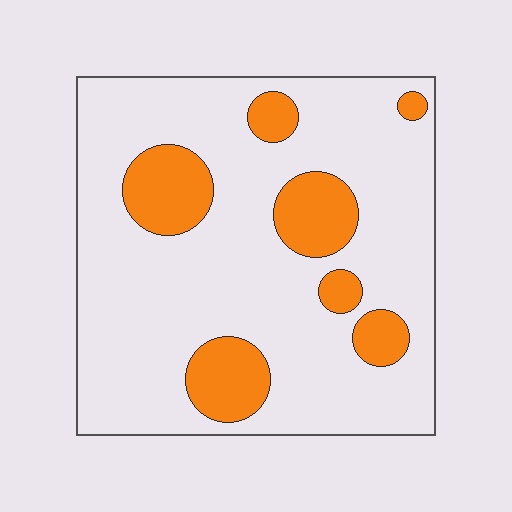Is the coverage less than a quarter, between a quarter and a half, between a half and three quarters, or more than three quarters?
Less than a quarter.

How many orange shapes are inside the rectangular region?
7.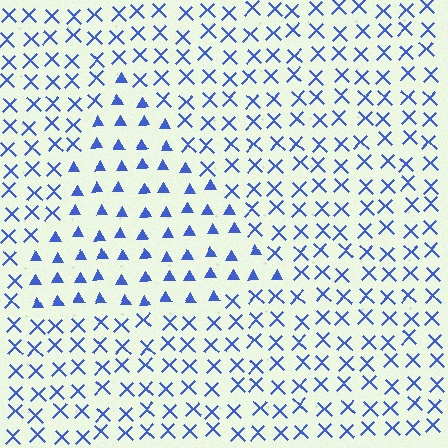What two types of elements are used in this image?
The image uses triangles inside the triangle region and X marks outside it.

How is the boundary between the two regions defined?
The boundary is defined by a change in element shape: triangles inside vs. X marks outside. All elements share the same color and spacing.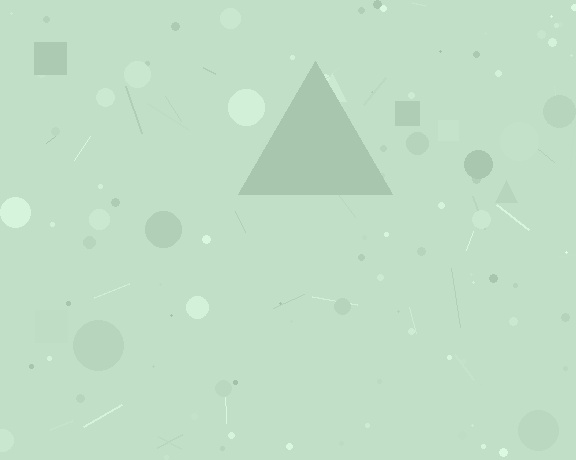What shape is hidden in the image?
A triangle is hidden in the image.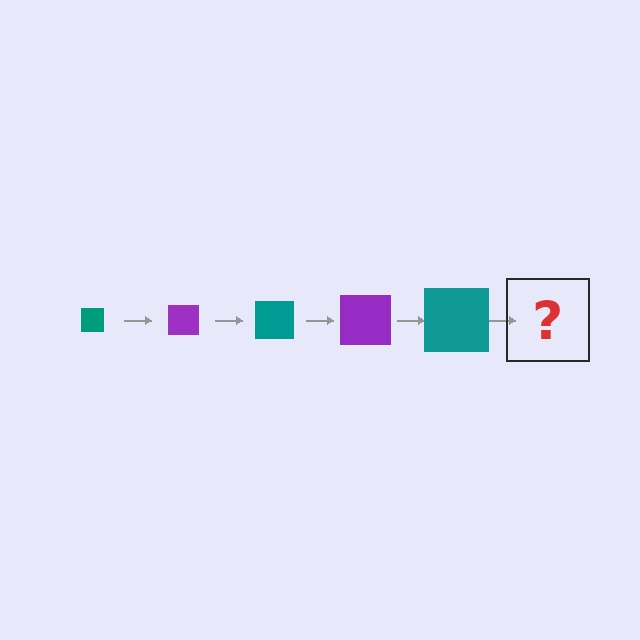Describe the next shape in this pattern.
It should be a purple square, larger than the previous one.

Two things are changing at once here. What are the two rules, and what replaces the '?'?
The two rules are that the square grows larger each step and the color cycles through teal and purple. The '?' should be a purple square, larger than the previous one.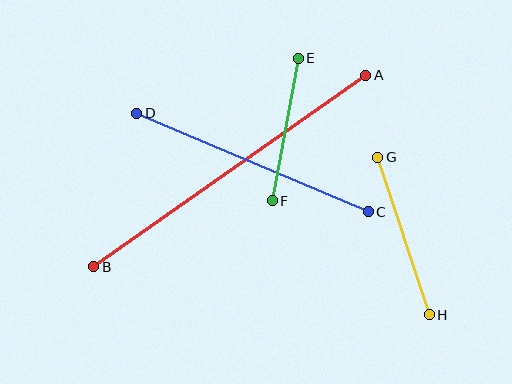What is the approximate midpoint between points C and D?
The midpoint is at approximately (252, 163) pixels.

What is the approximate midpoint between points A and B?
The midpoint is at approximately (230, 171) pixels.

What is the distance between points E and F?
The distance is approximately 145 pixels.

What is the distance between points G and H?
The distance is approximately 166 pixels.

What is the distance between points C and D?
The distance is approximately 251 pixels.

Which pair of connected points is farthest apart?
Points A and B are farthest apart.